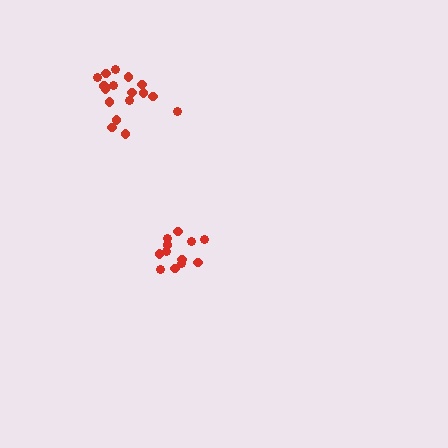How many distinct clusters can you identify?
There are 2 distinct clusters.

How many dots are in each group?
Group 1: 12 dots, Group 2: 17 dots (29 total).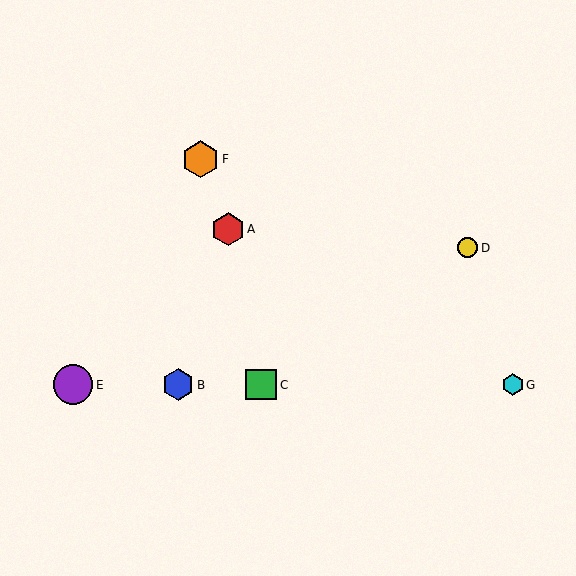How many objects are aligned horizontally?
4 objects (B, C, E, G) are aligned horizontally.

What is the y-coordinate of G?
Object G is at y≈385.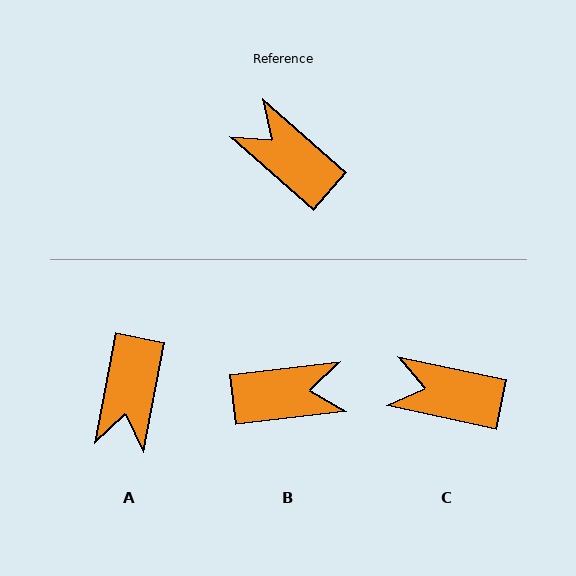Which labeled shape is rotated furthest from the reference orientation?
B, about 132 degrees away.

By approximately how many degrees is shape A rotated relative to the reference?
Approximately 121 degrees counter-clockwise.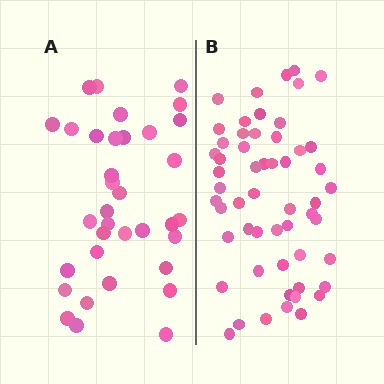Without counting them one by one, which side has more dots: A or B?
Region B (the right region) has more dots.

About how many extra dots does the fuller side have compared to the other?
Region B has approximately 20 more dots than region A.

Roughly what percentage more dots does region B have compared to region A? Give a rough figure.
About 55% more.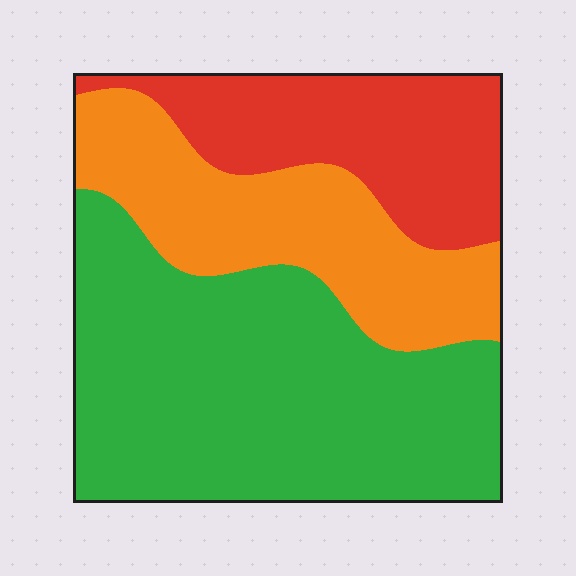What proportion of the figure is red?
Red covers around 25% of the figure.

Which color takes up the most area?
Green, at roughly 50%.